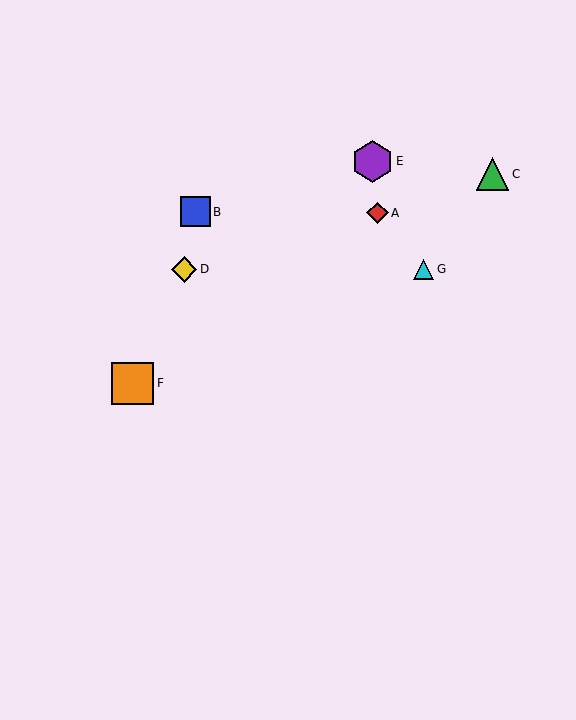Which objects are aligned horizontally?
Objects D, G are aligned horizontally.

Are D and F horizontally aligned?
No, D is at y≈270 and F is at y≈383.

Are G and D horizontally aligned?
Yes, both are at y≈270.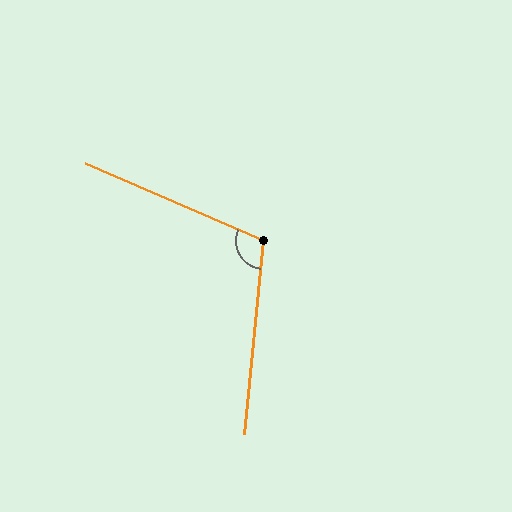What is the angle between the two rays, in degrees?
Approximately 108 degrees.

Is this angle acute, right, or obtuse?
It is obtuse.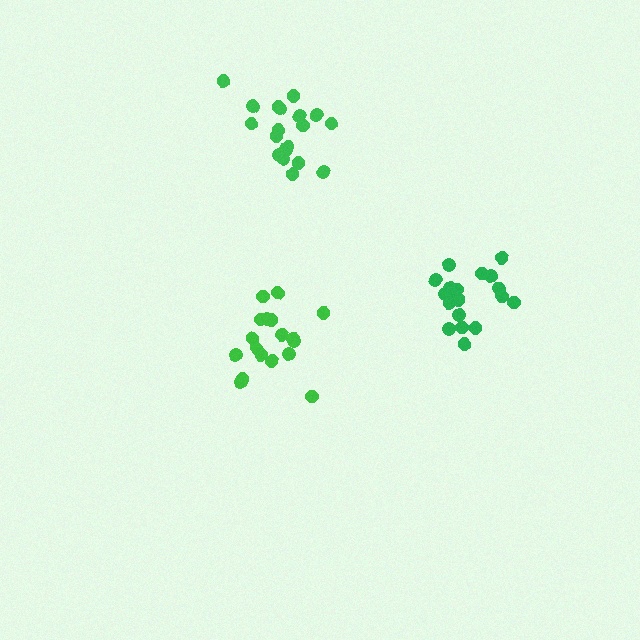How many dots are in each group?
Group 1: 20 dots, Group 2: 18 dots, Group 3: 19 dots (57 total).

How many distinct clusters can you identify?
There are 3 distinct clusters.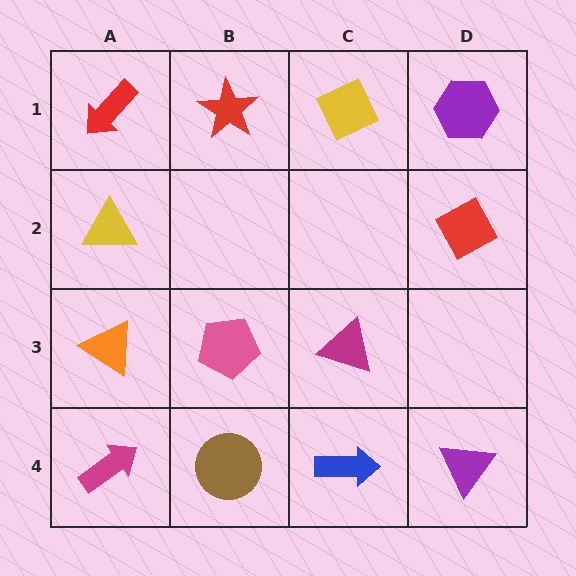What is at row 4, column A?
A magenta arrow.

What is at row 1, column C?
A yellow diamond.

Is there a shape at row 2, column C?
No, that cell is empty.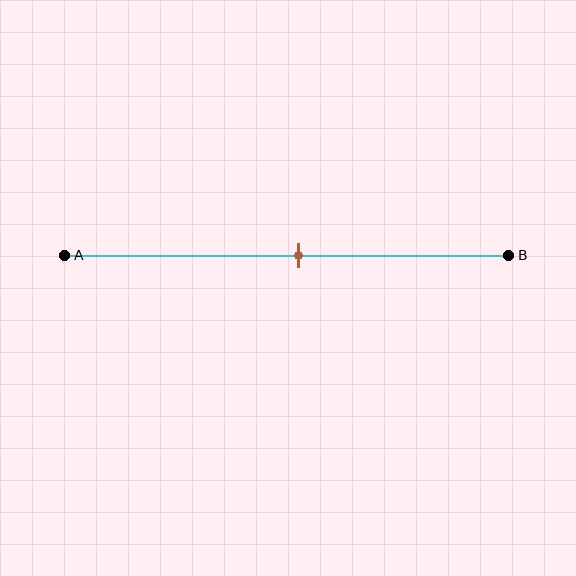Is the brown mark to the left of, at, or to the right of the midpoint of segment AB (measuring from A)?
The brown mark is approximately at the midpoint of segment AB.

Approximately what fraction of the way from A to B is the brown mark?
The brown mark is approximately 55% of the way from A to B.